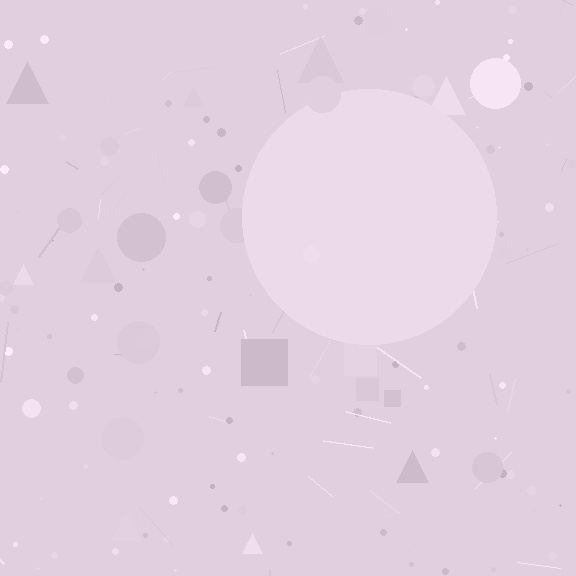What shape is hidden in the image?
A circle is hidden in the image.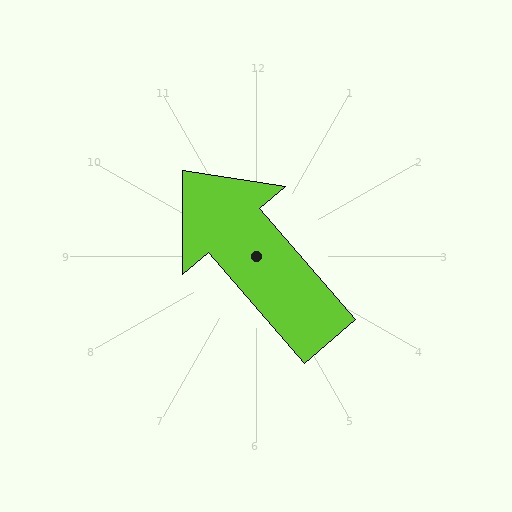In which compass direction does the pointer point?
Northwest.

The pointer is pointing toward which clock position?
Roughly 11 o'clock.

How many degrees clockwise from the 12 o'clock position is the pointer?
Approximately 319 degrees.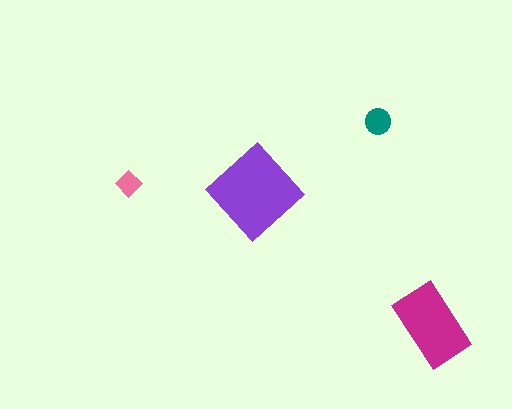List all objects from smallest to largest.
The pink diamond, the teal circle, the magenta rectangle, the purple diamond.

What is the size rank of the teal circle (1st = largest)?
3rd.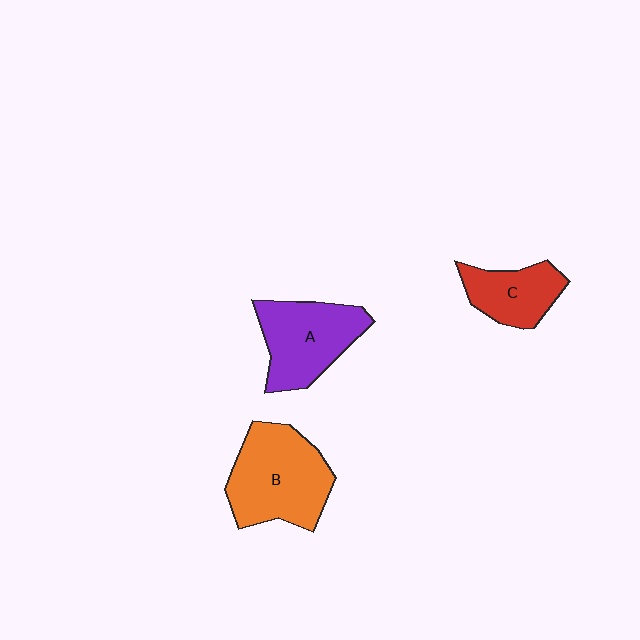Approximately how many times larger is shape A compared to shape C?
Approximately 1.5 times.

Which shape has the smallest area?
Shape C (red).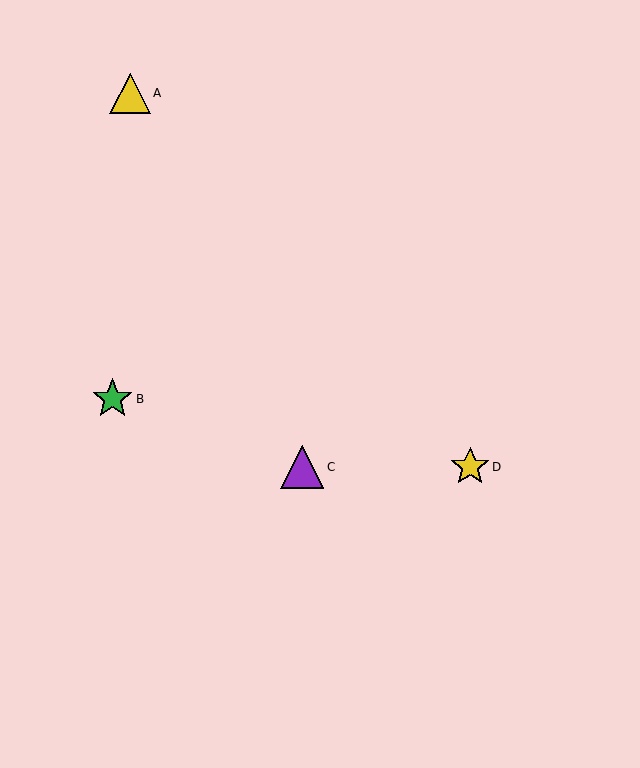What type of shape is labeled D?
Shape D is a yellow star.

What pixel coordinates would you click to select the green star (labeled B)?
Click at (113, 399) to select the green star B.